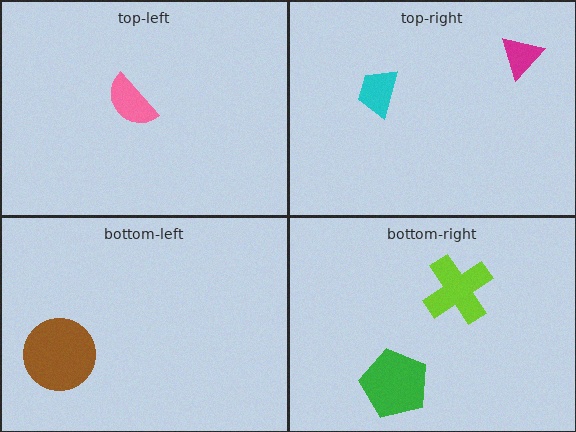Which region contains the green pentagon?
The bottom-right region.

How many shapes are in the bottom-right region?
2.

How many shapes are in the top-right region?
2.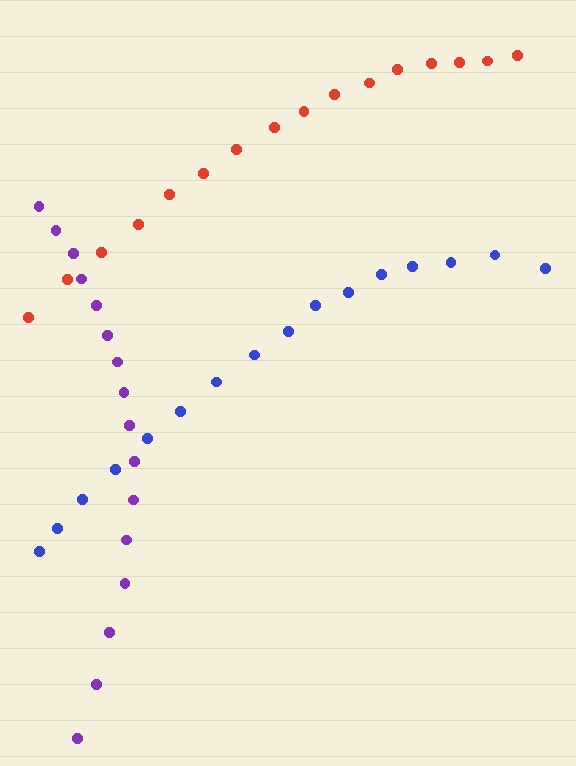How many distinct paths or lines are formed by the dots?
There are 3 distinct paths.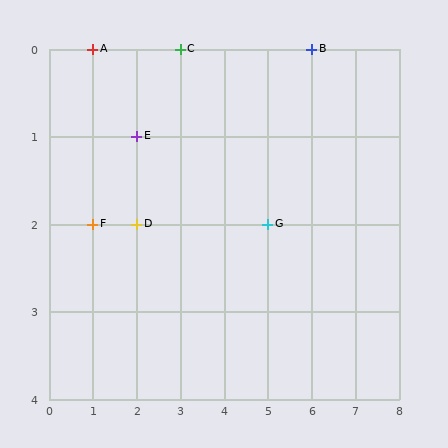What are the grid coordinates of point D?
Point D is at grid coordinates (2, 2).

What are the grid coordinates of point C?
Point C is at grid coordinates (3, 0).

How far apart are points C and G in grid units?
Points C and G are 2 columns and 2 rows apart (about 2.8 grid units diagonally).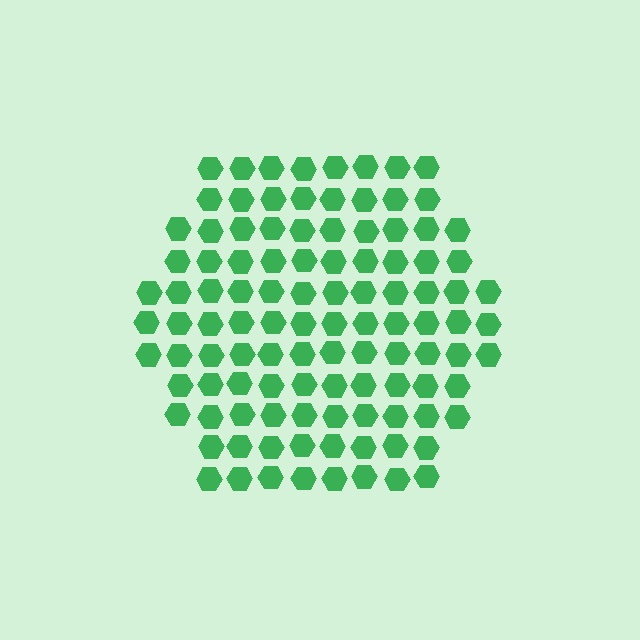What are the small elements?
The small elements are hexagons.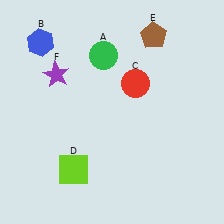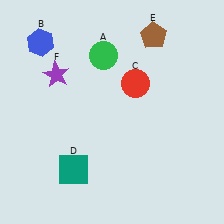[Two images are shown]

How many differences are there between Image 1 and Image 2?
There is 1 difference between the two images.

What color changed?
The square (D) changed from lime in Image 1 to teal in Image 2.